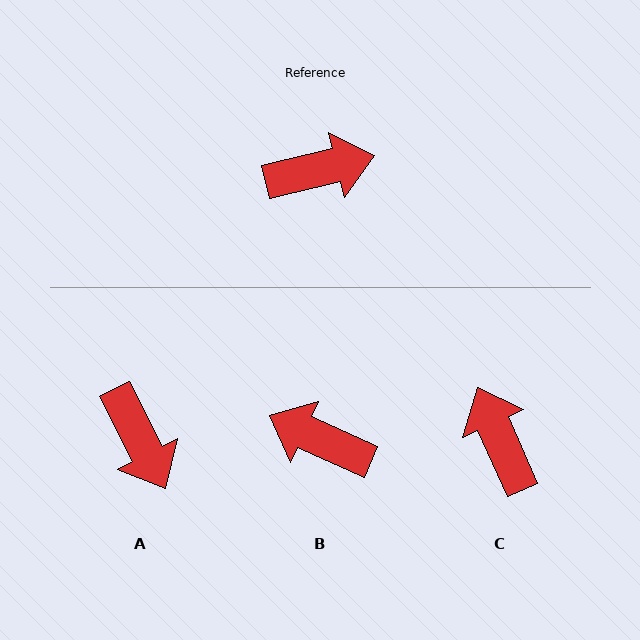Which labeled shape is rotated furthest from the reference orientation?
B, about 142 degrees away.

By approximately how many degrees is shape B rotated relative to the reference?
Approximately 142 degrees counter-clockwise.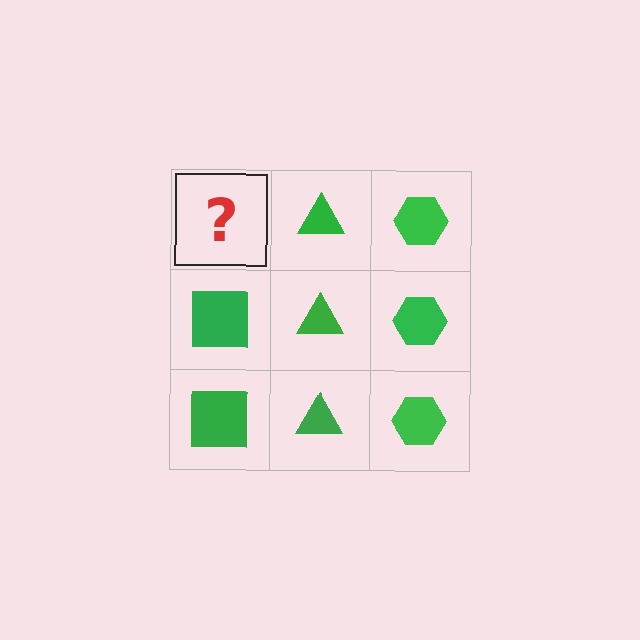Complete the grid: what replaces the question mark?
The question mark should be replaced with a green square.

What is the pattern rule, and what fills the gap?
The rule is that each column has a consistent shape. The gap should be filled with a green square.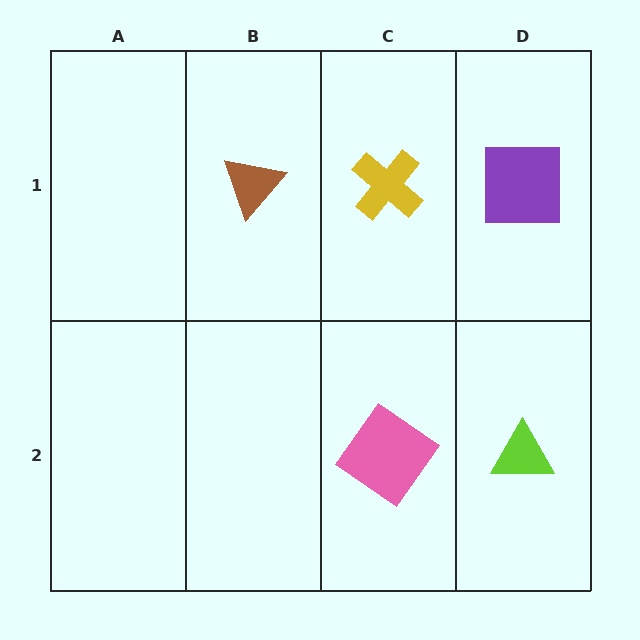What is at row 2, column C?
A pink diamond.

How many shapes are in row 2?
2 shapes.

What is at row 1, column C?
A yellow cross.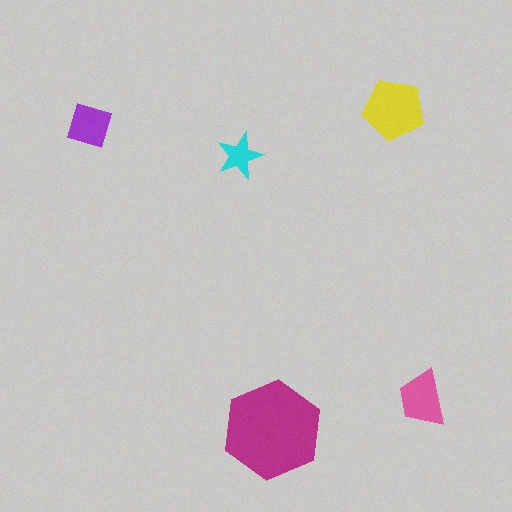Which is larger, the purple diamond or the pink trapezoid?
The pink trapezoid.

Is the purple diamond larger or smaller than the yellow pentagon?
Smaller.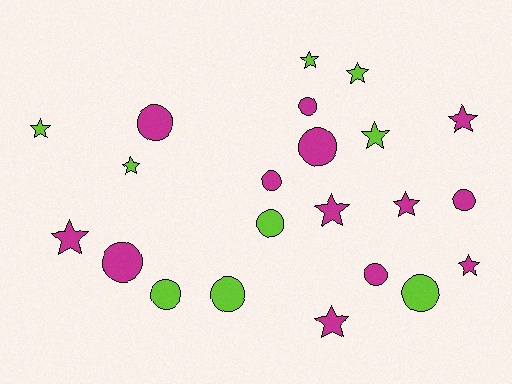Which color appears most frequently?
Magenta, with 13 objects.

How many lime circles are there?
There are 4 lime circles.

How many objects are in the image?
There are 22 objects.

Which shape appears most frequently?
Star, with 11 objects.